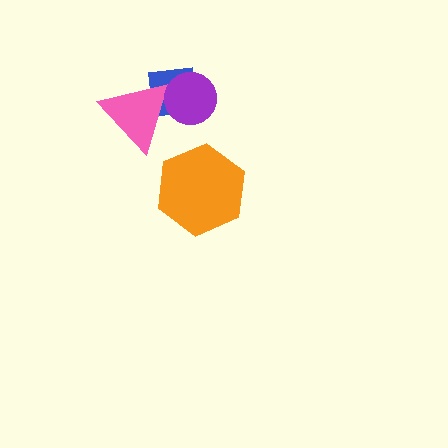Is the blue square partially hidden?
Yes, it is partially covered by another shape.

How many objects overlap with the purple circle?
2 objects overlap with the purple circle.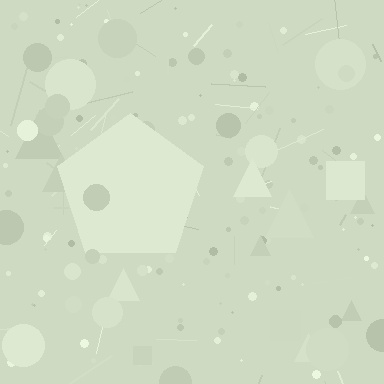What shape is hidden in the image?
A pentagon is hidden in the image.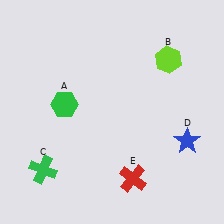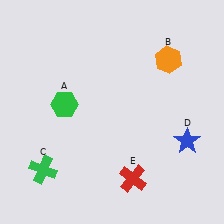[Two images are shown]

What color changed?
The hexagon (B) changed from lime in Image 1 to orange in Image 2.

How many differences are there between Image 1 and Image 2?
There is 1 difference between the two images.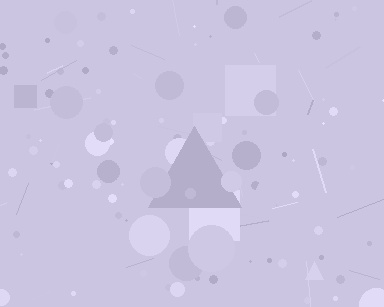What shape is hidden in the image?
A triangle is hidden in the image.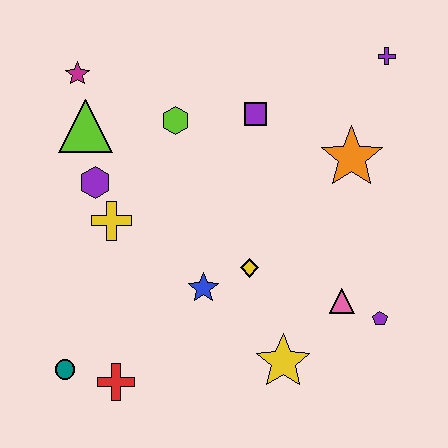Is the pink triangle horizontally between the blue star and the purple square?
No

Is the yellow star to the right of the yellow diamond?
Yes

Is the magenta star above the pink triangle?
Yes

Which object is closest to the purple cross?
The orange star is closest to the purple cross.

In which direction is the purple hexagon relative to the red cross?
The purple hexagon is above the red cross.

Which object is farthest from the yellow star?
The magenta star is farthest from the yellow star.